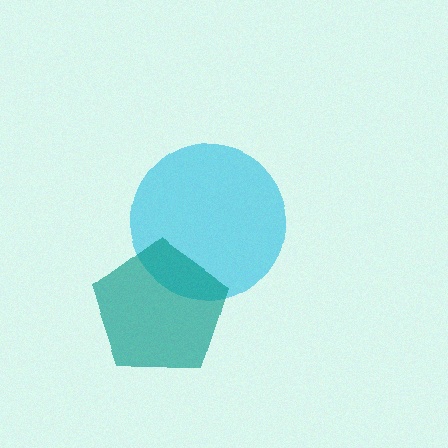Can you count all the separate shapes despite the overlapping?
Yes, there are 2 separate shapes.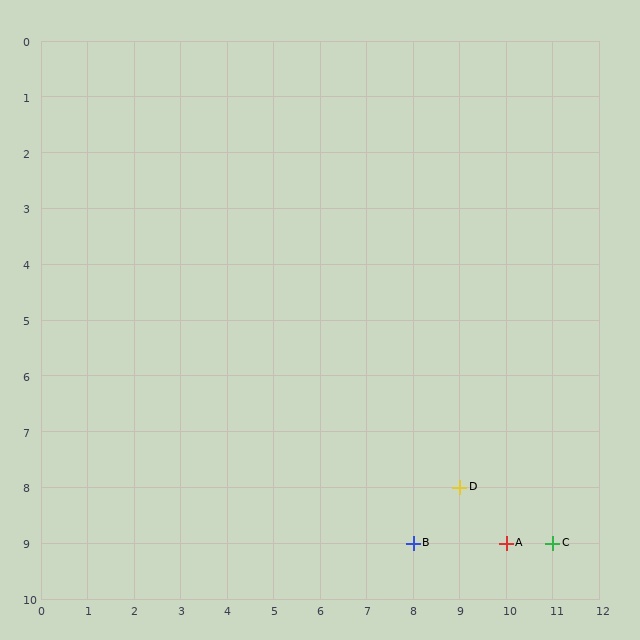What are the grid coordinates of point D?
Point D is at grid coordinates (9, 8).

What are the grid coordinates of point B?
Point B is at grid coordinates (8, 9).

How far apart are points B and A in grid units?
Points B and A are 2 columns apart.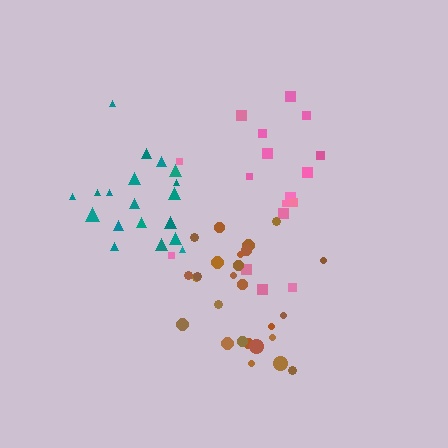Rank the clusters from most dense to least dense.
brown, teal, pink.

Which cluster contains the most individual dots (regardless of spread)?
Brown (26).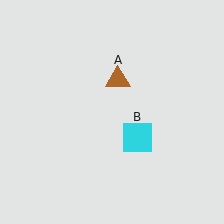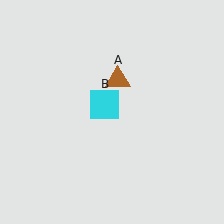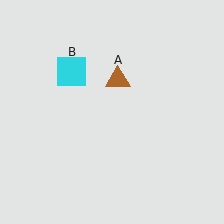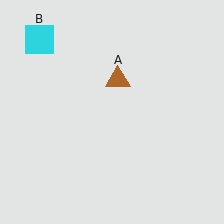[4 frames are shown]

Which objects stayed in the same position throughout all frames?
Brown triangle (object A) remained stationary.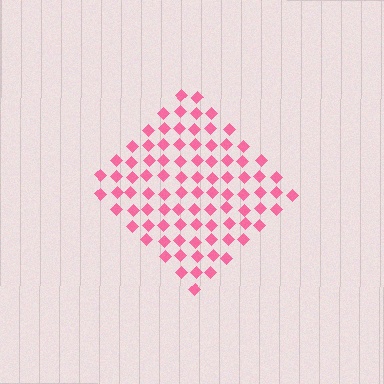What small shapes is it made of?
It is made of small diamonds.